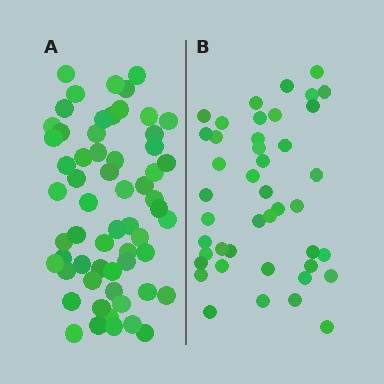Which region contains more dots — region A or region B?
Region A (the left region) has more dots.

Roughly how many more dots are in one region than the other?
Region A has approximately 15 more dots than region B.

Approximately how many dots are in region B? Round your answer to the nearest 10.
About 40 dots. (The exact count is 43, which rounds to 40.)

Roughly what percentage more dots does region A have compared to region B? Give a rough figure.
About 40% more.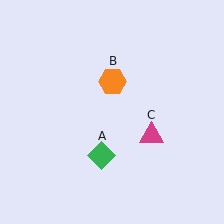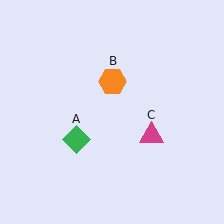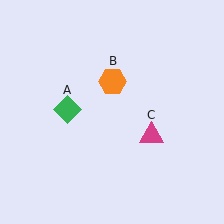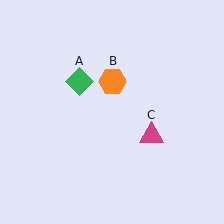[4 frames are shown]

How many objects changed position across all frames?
1 object changed position: green diamond (object A).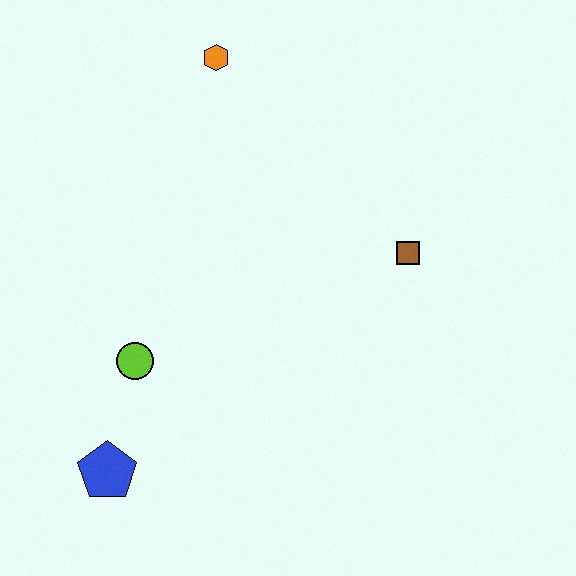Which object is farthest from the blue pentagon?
The orange hexagon is farthest from the blue pentagon.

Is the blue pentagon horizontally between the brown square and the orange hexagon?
No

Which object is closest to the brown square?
The orange hexagon is closest to the brown square.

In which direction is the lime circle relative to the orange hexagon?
The lime circle is below the orange hexagon.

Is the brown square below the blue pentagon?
No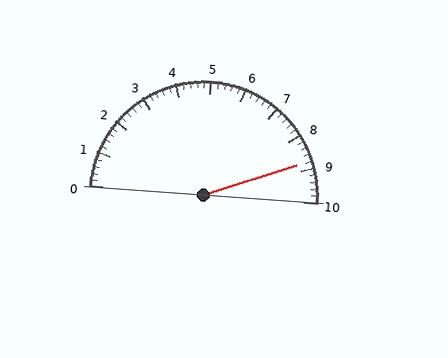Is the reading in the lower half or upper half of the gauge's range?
The reading is in the upper half of the range (0 to 10).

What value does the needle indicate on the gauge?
The needle indicates approximately 8.8.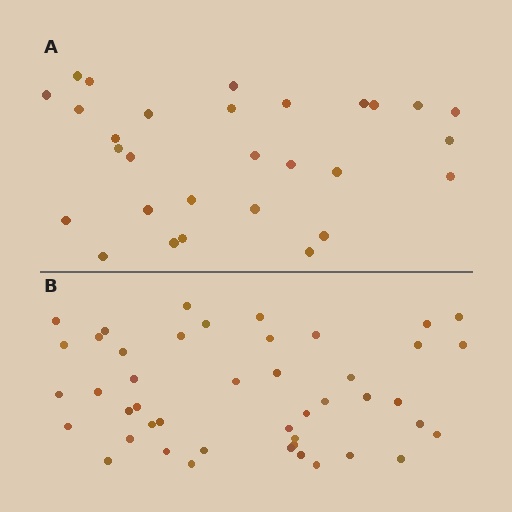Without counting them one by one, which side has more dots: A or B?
Region B (the bottom region) has more dots.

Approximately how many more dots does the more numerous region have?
Region B has approximately 15 more dots than region A.